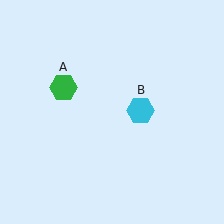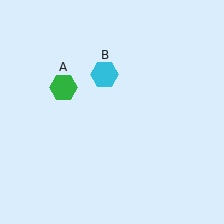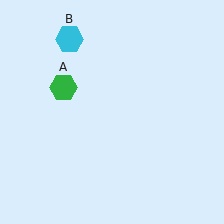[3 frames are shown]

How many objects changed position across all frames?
1 object changed position: cyan hexagon (object B).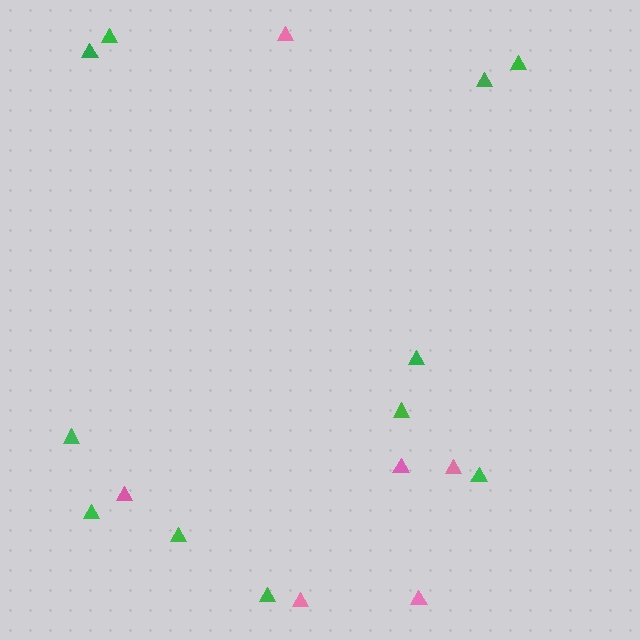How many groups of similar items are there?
There are 2 groups: one group of green triangles (11) and one group of pink triangles (6).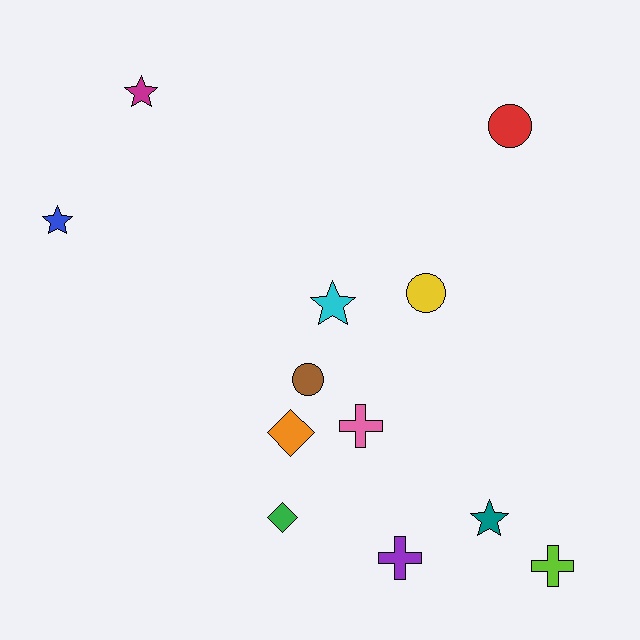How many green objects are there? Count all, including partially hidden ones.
There is 1 green object.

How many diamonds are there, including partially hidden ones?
There are 2 diamonds.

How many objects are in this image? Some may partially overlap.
There are 12 objects.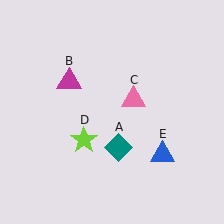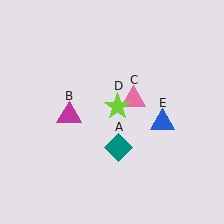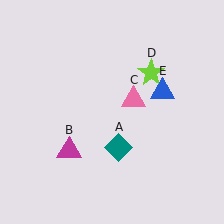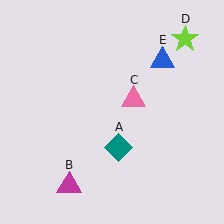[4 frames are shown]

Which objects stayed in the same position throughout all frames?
Teal diamond (object A) and pink triangle (object C) remained stationary.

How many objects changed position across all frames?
3 objects changed position: magenta triangle (object B), lime star (object D), blue triangle (object E).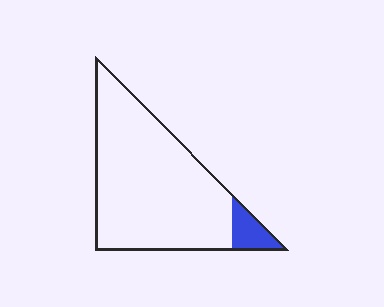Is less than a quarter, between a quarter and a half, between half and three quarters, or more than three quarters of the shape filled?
Less than a quarter.